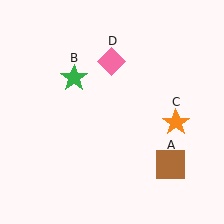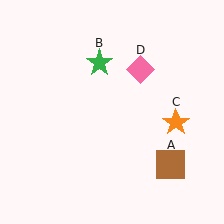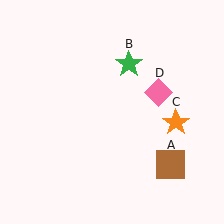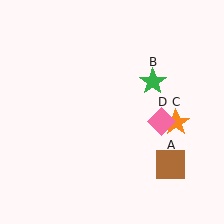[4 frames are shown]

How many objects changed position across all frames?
2 objects changed position: green star (object B), pink diamond (object D).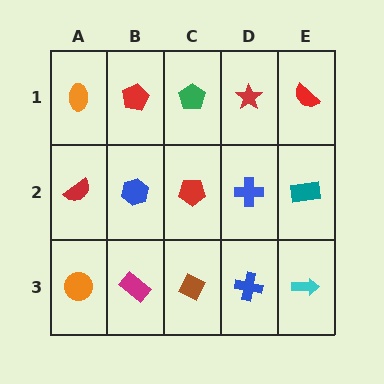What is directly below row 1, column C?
A red pentagon.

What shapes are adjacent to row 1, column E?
A teal rectangle (row 2, column E), a red star (row 1, column D).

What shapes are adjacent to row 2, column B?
A red pentagon (row 1, column B), a magenta rectangle (row 3, column B), a red semicircle (row 2, column A), a red pentagon (row 2, column C).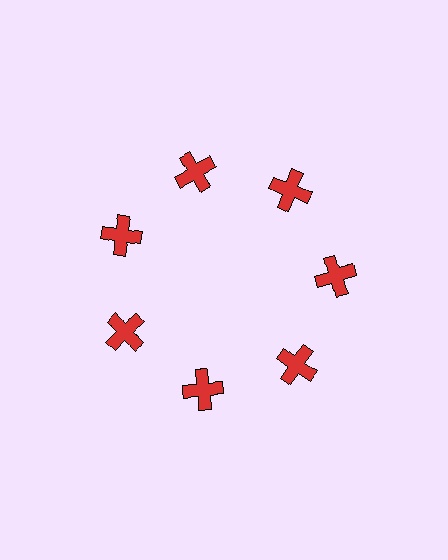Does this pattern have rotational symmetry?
Yes, this pattern has 7-fold rotational symmetry. It looks the same after rotating 51 degrees around the center.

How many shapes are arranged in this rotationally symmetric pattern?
There are 7 shapes, arranged in 7 groups of 1.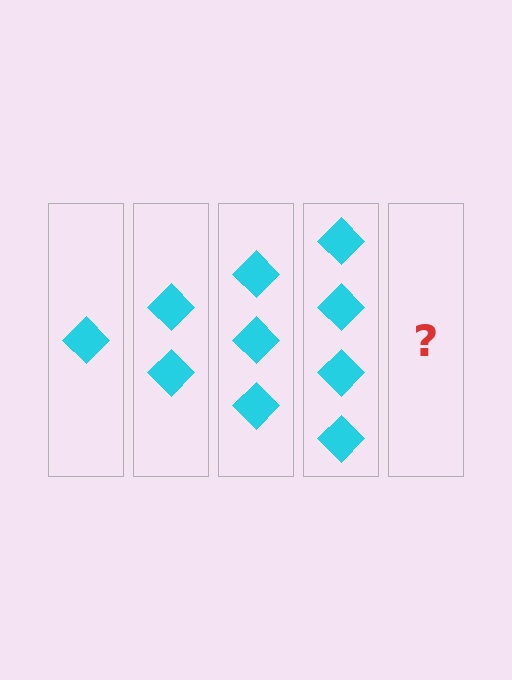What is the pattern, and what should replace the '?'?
The pattern is that each step adds one more diamond. The '?' should be 5 diamonds.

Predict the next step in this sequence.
The next step is 5 diamonds.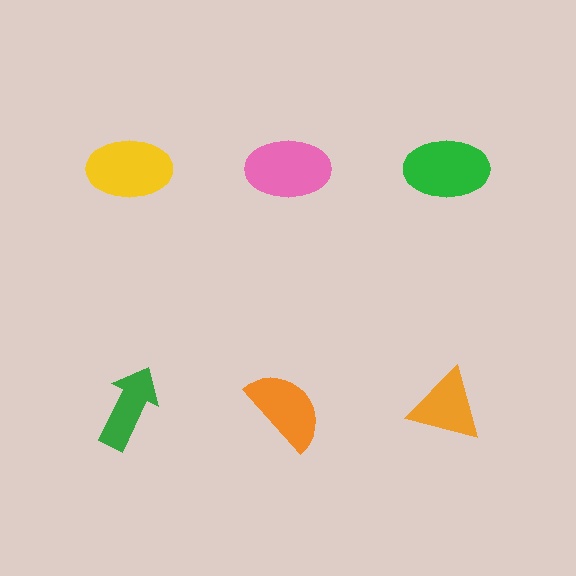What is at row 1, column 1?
A yellow ellipse.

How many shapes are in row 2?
3 shapes.